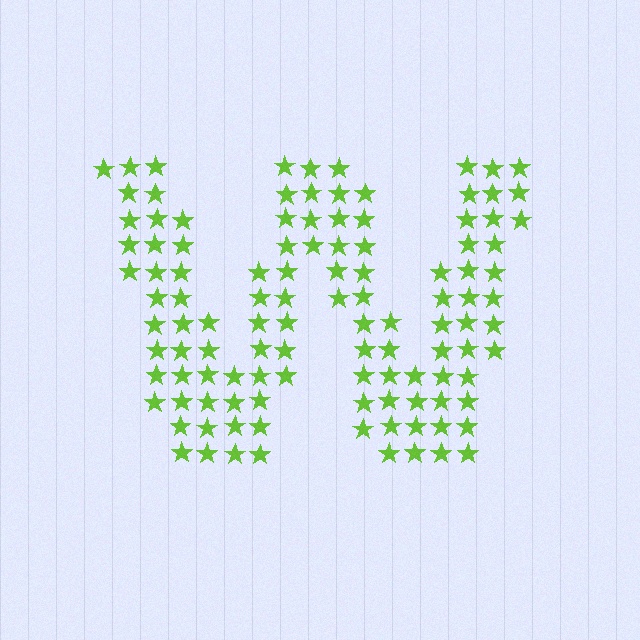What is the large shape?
The large shape is the letter W.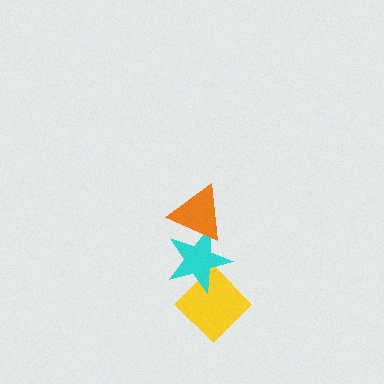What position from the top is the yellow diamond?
The yellow diamond is 3rd from the top.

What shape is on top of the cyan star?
The orange triangle is on top of the cyan star.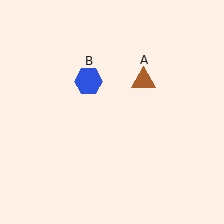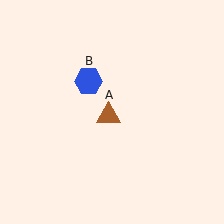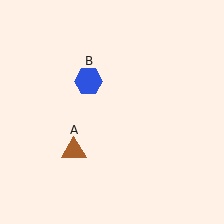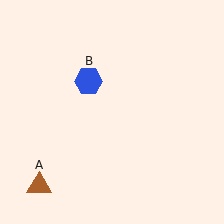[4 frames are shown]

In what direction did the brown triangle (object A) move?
The brown triangle (object A) moved down and to the left.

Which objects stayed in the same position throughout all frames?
Blue hexagon (object B) remained stationary.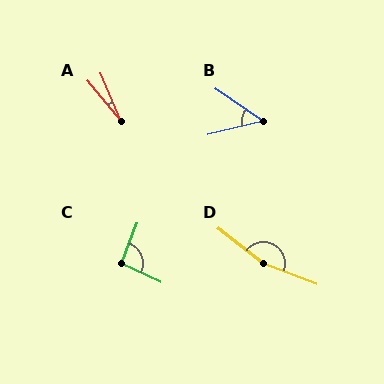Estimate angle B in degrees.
Approximately 48 degrees.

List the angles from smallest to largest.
A (16°), B (48°), C (95°), D (163°).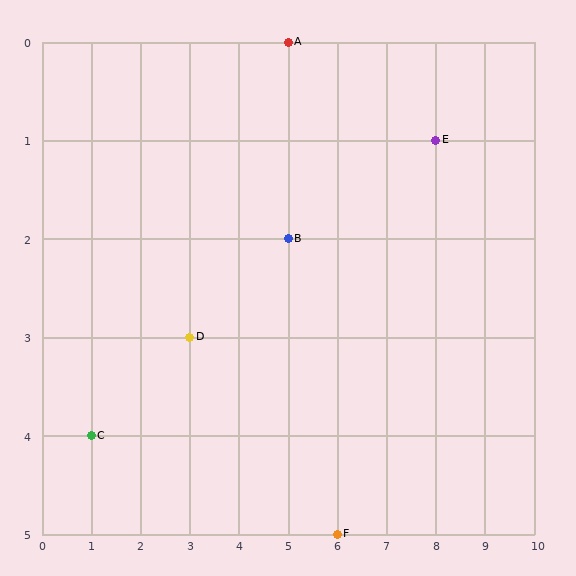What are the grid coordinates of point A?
Point A is at grid coordinates (5, 0).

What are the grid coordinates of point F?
Point F is at grid coordinates (6, 5).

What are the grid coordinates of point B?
Point B is at grid coordinates (5, 2).